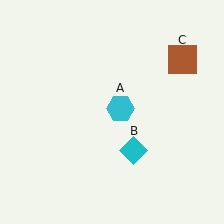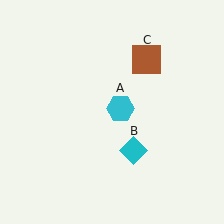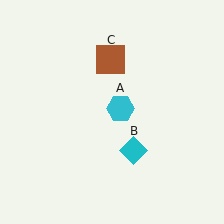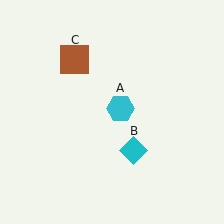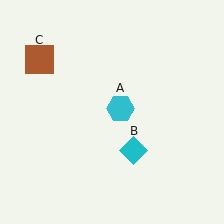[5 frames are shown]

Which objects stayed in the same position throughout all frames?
Cyan hexagon (object A) and cyan diamond (object B) remained stationary.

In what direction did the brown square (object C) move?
The brown square (object C) moved left.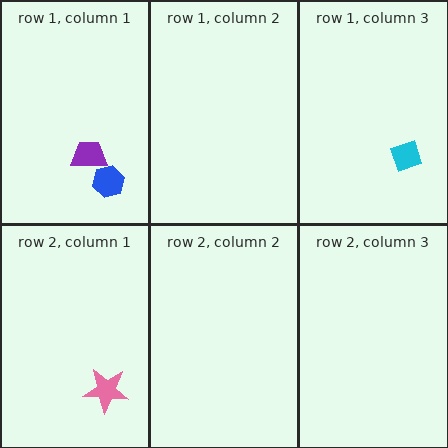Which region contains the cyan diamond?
The row 1, column 3 region.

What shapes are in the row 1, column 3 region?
The cyan diamond.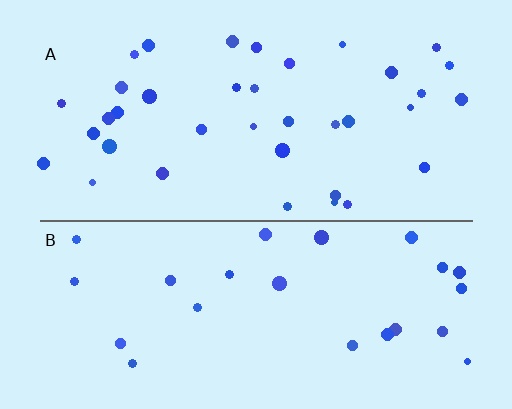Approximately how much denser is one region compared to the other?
Approximately 1.5× — region A over region B.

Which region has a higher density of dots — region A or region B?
A (the top).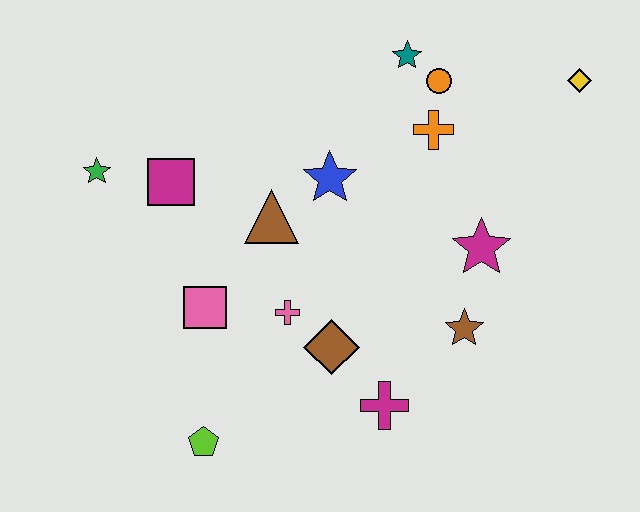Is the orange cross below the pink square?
No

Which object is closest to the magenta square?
The green star is closest to the magenta square.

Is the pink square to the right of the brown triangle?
No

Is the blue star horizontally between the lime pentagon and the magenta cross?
Yes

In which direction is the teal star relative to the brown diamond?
The teal star is above the brown diamond.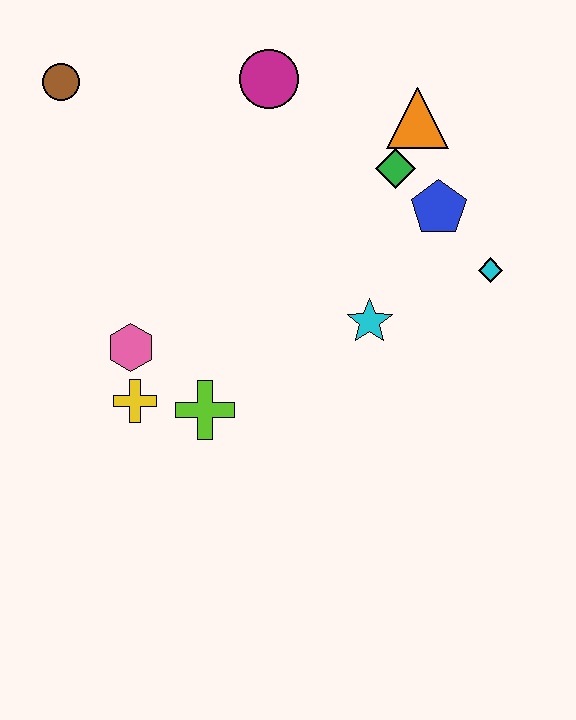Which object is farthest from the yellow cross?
The orange triangle is farthest from the yellow cross.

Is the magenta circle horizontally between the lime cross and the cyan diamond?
Yes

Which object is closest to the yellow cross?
The pink hexagon is closest to the yellow cross.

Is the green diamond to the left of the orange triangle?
Yes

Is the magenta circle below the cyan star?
No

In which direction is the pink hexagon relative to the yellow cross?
The pink hexagon is above the yellow cross.